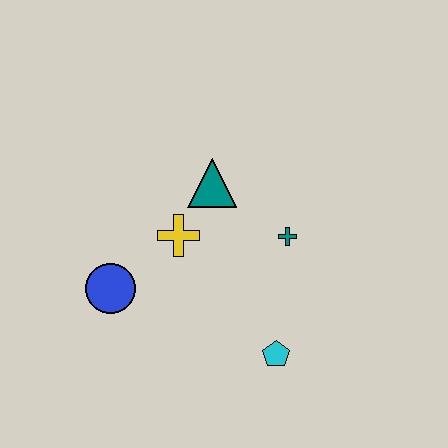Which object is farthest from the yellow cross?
The cyan pentagon is farthest from the yellow cross.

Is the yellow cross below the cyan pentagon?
No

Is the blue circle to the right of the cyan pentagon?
No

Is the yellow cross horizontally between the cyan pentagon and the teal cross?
No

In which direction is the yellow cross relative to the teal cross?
The yellow cross is to the left of the teal cross.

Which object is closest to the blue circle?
The yellow cross is closest to the blue circle.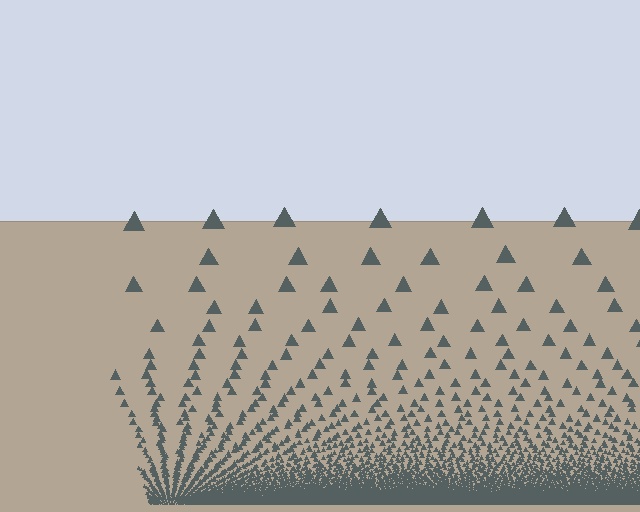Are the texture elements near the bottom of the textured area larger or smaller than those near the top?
Smaller. The gradient is inverted — elements near the bottom are smaller and denser.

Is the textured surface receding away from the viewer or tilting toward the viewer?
The surface appears to tilt toward the viewer. Texture elements get larger and sparser toward the top.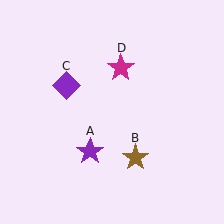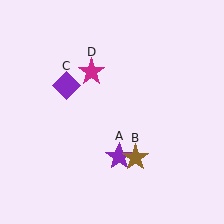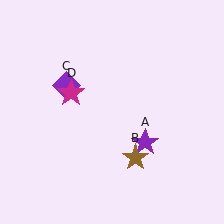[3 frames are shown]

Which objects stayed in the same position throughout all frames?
Brown star (object B) and purple diamond (object C) remained stationary.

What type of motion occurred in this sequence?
The purple star (object A), magenta star (object D) rotated counterclockwise around the center of the scene.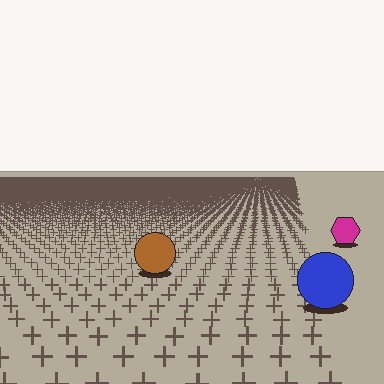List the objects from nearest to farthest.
From nearest to farthest: the blue circle, the brown circle, the magenta hexagon.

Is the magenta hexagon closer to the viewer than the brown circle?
No. The brown circle is closer — you can tell from the texture gradient: the ground texture is coarser near it.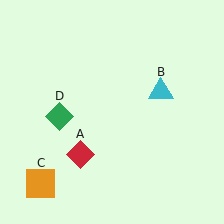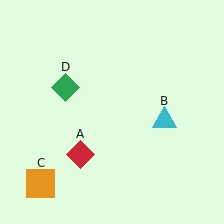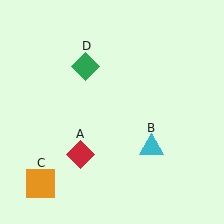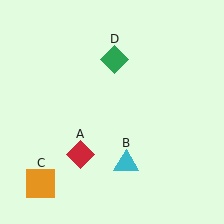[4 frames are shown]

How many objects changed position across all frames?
2 objects changed position: cyan triangle (object B), green diamond (object D).